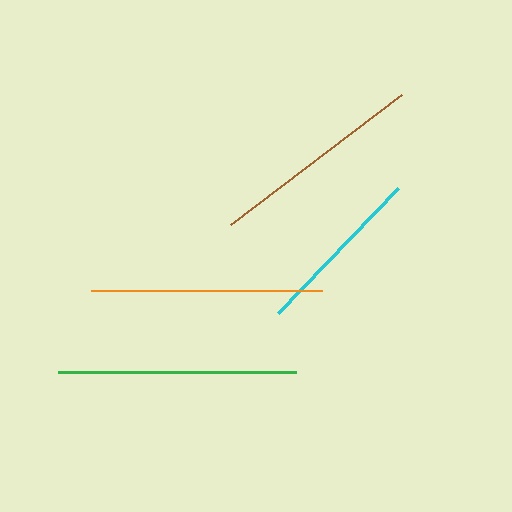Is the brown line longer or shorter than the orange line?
The orange line is longer than the brown line.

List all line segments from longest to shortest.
From longest to shortest: green, orange, brown, cyan.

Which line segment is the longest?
The green line is the longest at approximately 238 pixels.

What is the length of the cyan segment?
The cyan segment is approximately 173 pixels long.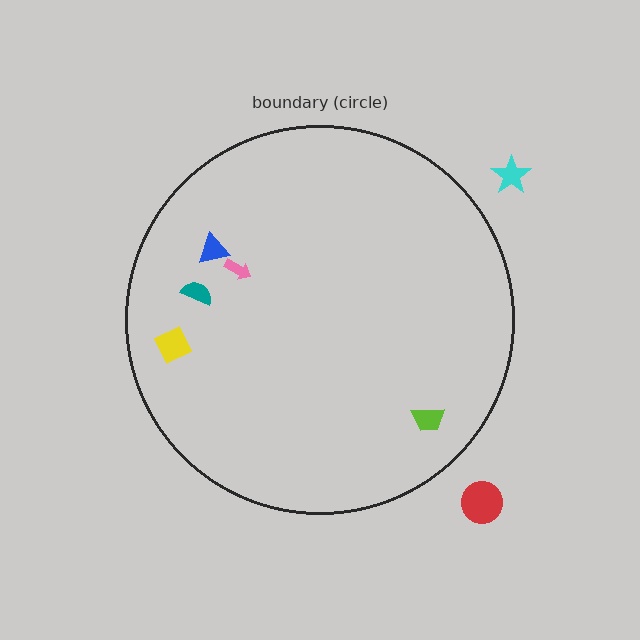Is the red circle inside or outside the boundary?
Outside.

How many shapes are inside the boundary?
5 inside, 2 outside.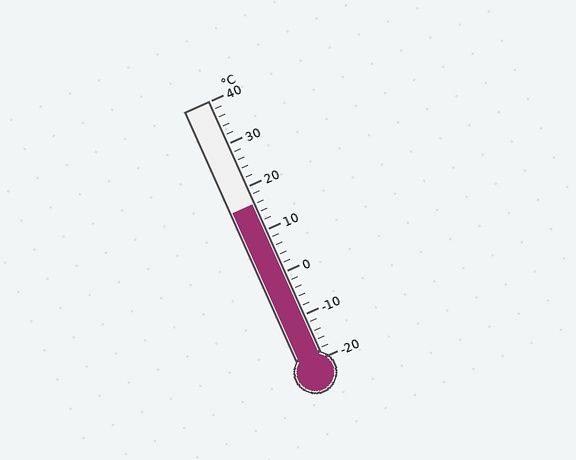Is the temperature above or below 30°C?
The temperature is below 30°C.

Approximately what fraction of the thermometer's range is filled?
The thermometer is filled to approximately 60% of its range.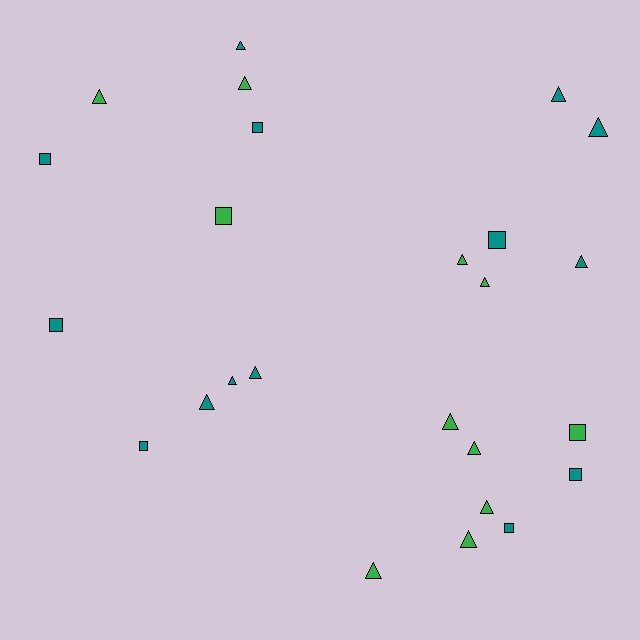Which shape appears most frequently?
Triangle, with 16 objects.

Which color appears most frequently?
Teal, with 14 objects.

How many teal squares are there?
There are 7 teal squares.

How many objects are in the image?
There are 25 objects.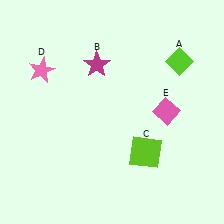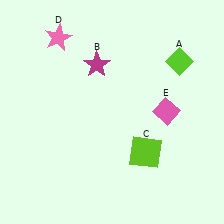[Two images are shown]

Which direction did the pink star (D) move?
The pink star (D) moved up.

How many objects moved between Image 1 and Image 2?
1 object moved between the two images.